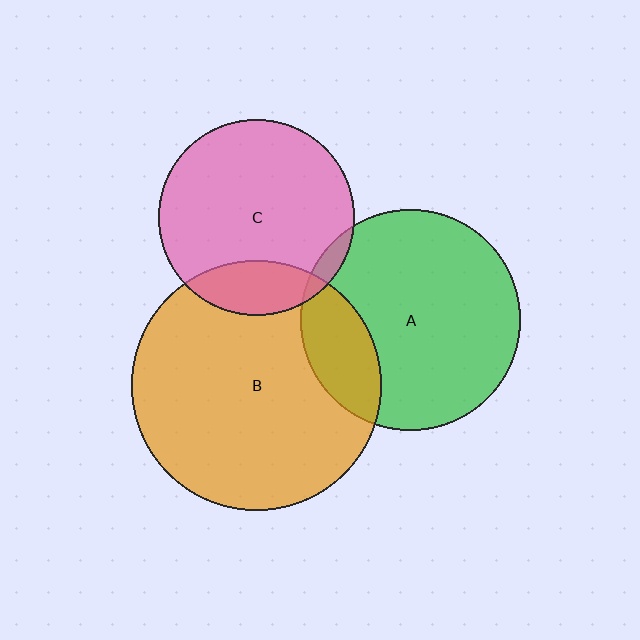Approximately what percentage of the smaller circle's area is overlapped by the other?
Approximately 20%.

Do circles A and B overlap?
Yes.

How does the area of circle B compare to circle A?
Approximately 1.3 times.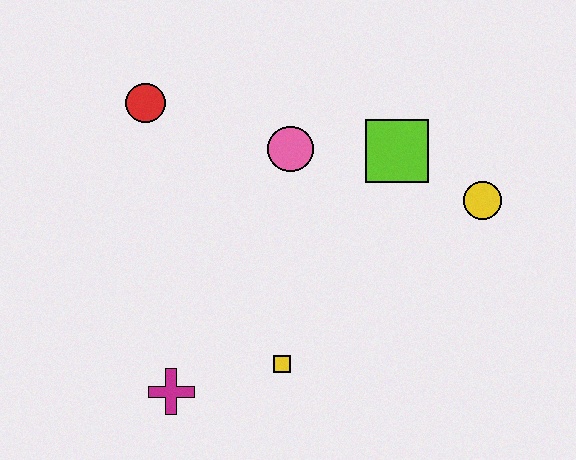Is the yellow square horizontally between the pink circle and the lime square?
No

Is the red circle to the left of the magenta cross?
Yes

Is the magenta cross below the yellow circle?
Yes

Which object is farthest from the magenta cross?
The yellow circle is farthest from the magenta cross.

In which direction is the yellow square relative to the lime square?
The yellow square is below the lime square.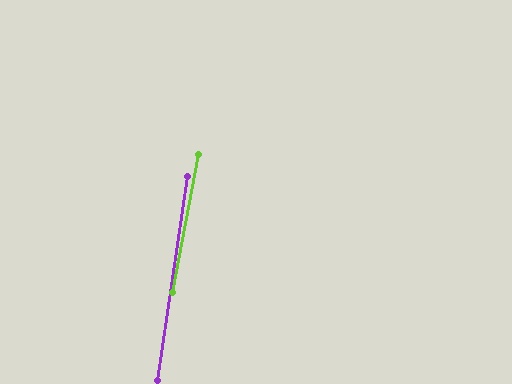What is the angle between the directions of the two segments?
Approximately 2 degrees.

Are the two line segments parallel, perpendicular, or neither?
Parallel — their directions differ by only 2.0°.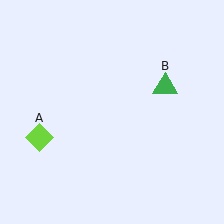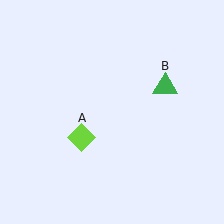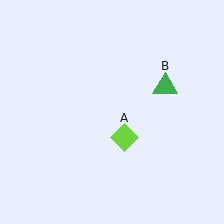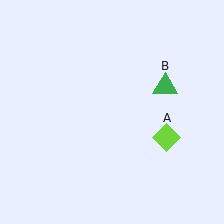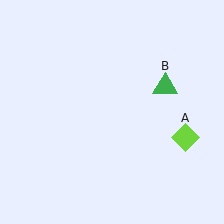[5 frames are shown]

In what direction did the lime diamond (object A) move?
The lime diamond (object A) moved right.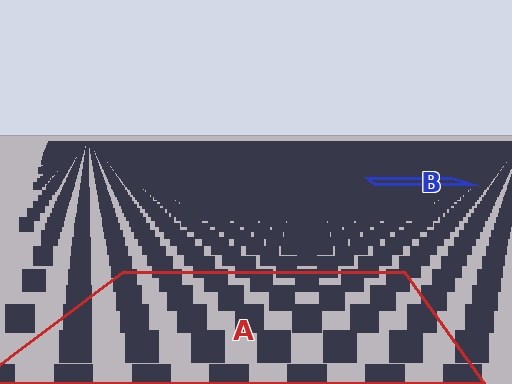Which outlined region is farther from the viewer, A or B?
Region B is farther from the viewer — the texture elements inside it appear smaller and more densely packed.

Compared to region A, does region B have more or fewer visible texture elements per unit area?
Region B has more texture elements per unit area — they are packed more densely because it is farther away.